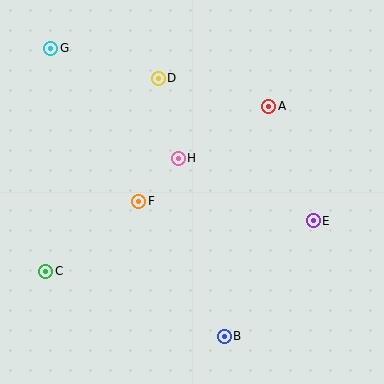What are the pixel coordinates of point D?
Point D is at (158, 78).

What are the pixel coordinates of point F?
Point F is at (139, 201).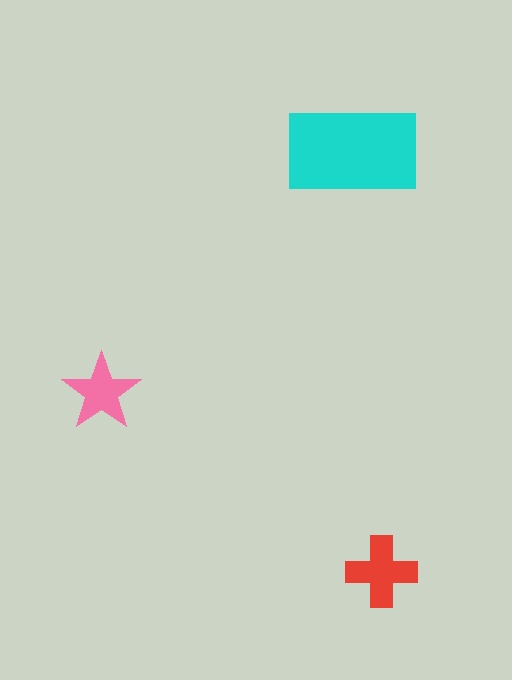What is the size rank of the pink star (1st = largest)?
3rd.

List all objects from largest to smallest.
The cyan rectangle, the red cross, the pink star.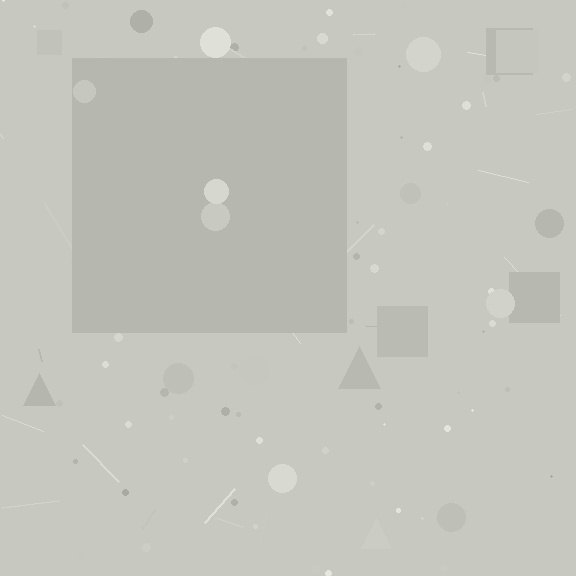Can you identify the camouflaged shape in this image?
The camouflaged shape is a square.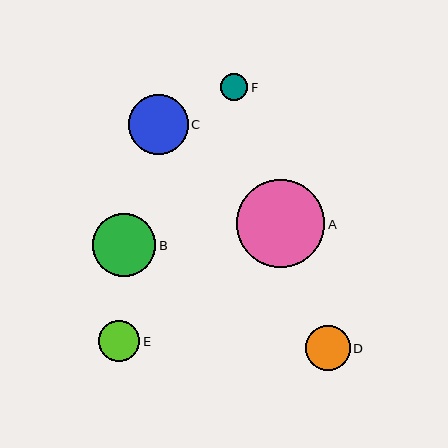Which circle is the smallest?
Circle F is the smallest with a size of approximately 27 pixels.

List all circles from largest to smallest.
From largest to smallest: A, B, C, D, E, F.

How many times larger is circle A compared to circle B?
Circle A is approximately 1.4 times the size of circle B.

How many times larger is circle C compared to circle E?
Circle C is approximately 1.4 times the size of circle E.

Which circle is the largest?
Circle A is the largest with a size of approximately 88 pixels.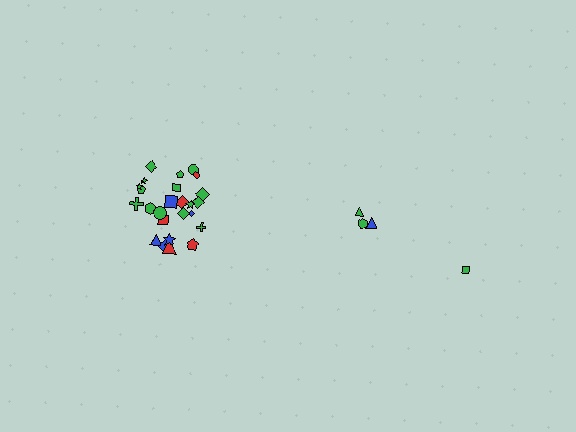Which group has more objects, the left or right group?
The left group.